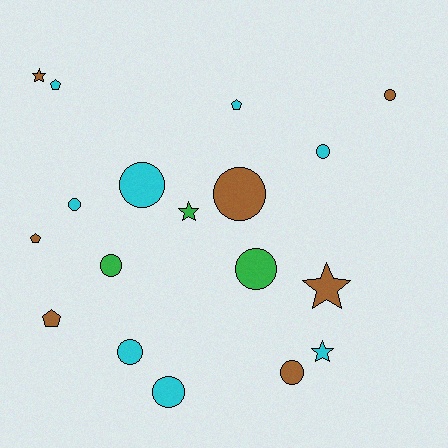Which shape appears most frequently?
Circle, with 10 objects.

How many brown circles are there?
There are 3 brown circles.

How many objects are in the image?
There are 18 objects.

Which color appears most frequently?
Cyan, with 8 objects.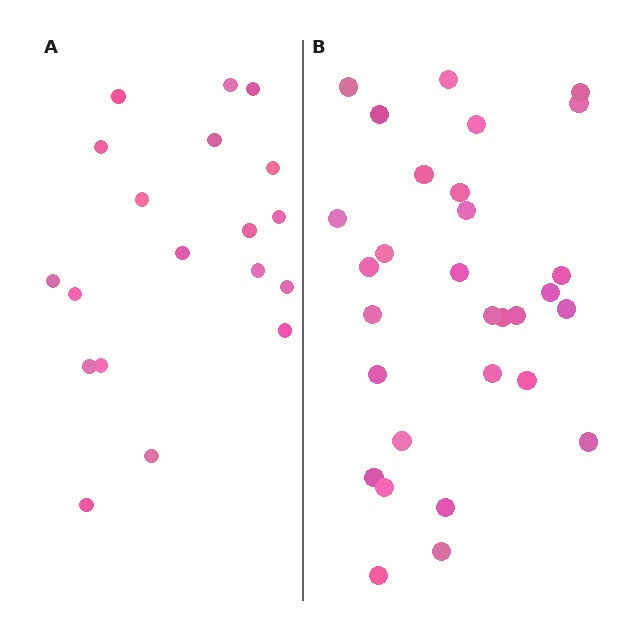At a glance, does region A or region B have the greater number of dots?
Region B (the right region) has more dots.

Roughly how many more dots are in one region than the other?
Region B has roughly 12 or so more dots than region A.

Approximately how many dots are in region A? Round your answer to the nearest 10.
About 20 dots. (The exact count is 19, which rounds to 20.)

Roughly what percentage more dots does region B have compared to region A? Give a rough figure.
About 60% more.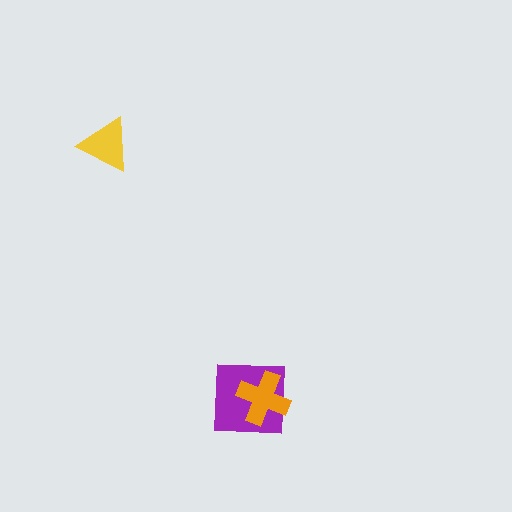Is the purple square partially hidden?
Yes, it is partially covered by another shape.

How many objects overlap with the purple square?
1 object overlaps with the purple square.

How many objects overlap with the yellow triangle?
0 objects overlap with the yellow triangle.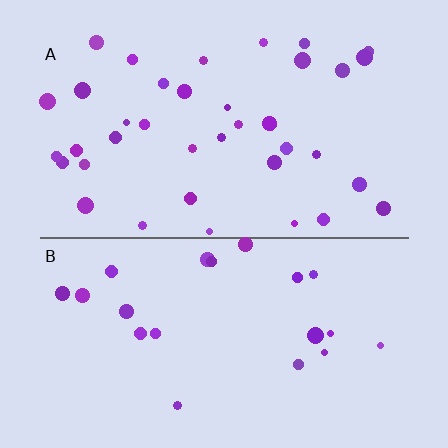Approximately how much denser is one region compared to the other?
Approximately 1.9× — region A over region B.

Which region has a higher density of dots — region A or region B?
A (the top).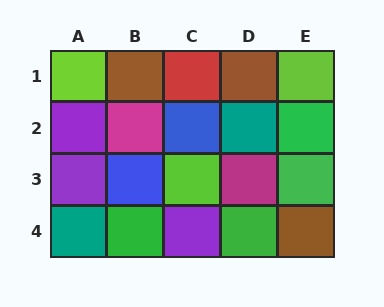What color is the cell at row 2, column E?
Green.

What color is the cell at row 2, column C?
Blue.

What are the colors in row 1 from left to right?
Lime, brown, red, brown, lime.